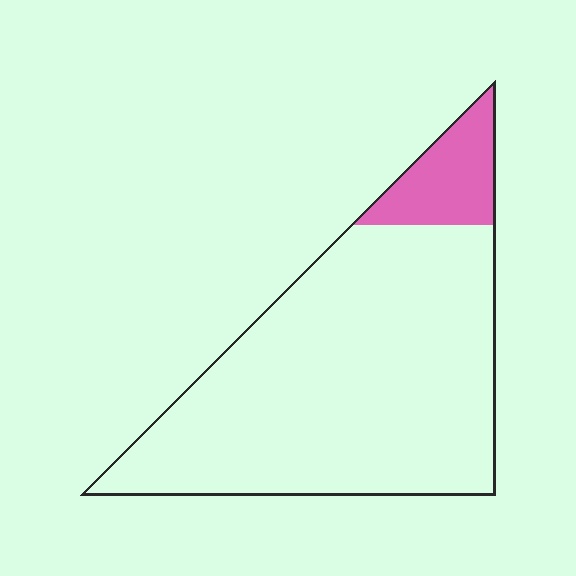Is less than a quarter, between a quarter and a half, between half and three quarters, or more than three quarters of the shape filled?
Less than a quarter.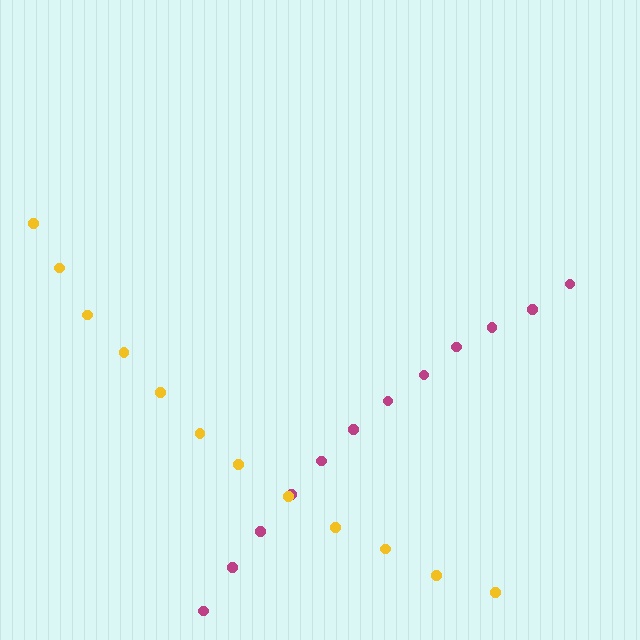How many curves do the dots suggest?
There are 2 distinct paths.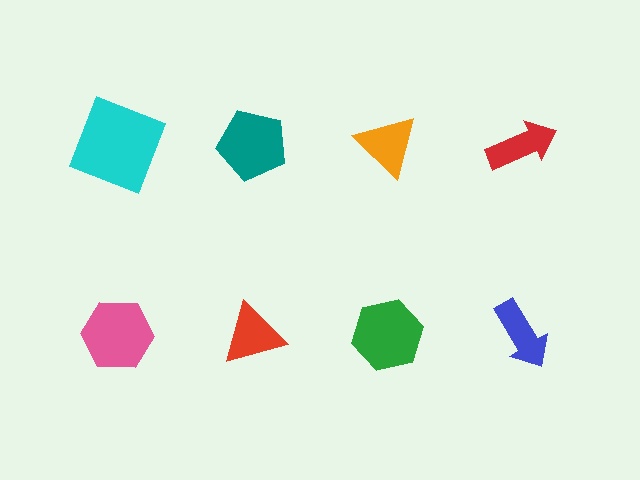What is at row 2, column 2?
A red triangle.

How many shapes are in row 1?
4 shapes.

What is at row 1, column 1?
A cyan square.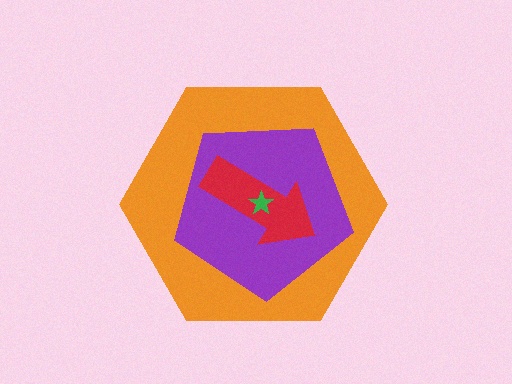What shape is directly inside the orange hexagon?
The purple pentagon.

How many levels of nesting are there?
4.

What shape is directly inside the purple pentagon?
The red arrow.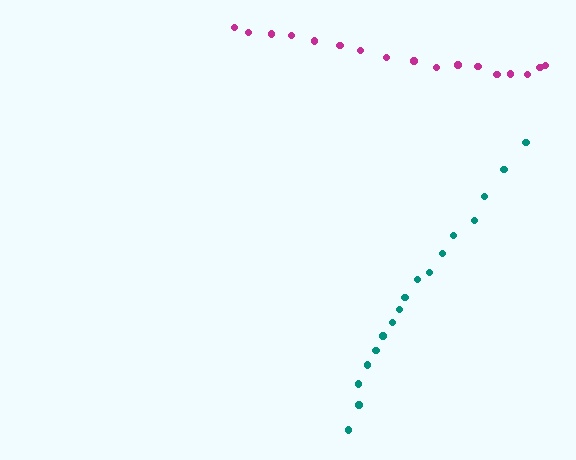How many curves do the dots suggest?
There are 2 distinct paths.